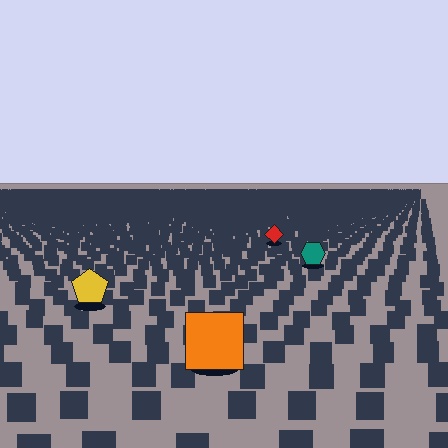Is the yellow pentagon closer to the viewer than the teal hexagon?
Yes. The yellow pentagon is closer — you can tell from the texture gradient: the ground texture is coarser near it.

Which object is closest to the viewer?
The orange square is closest. The texture marks near it are larger and more spread out.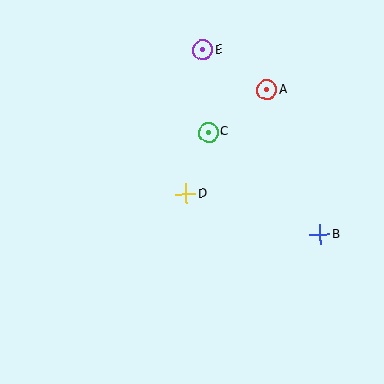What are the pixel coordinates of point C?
Point C is at (208, 132).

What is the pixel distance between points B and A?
The distance between B and A is 154 pixels.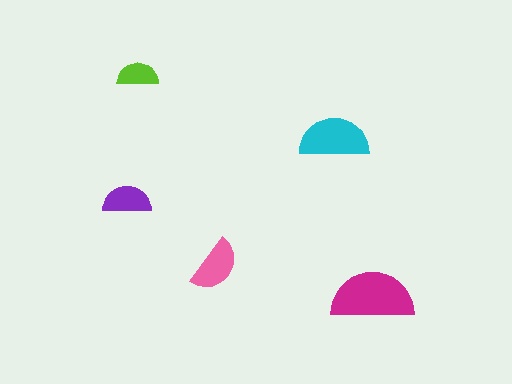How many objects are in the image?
There are 5 objects in the image.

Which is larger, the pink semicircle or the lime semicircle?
The pink one.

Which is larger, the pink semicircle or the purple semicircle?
The pink one.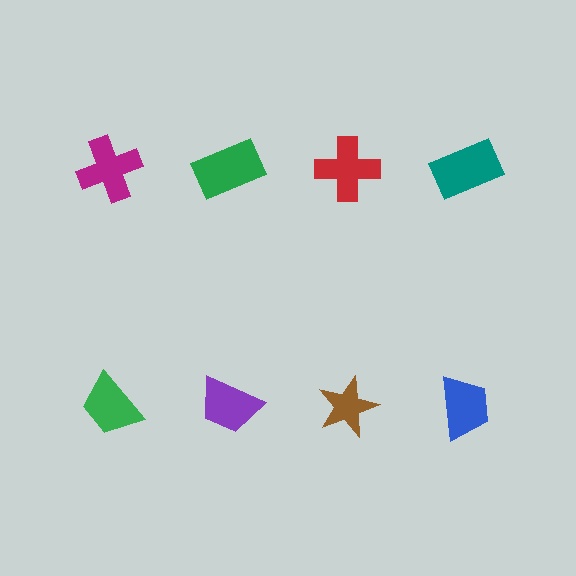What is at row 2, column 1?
A green trapezoid.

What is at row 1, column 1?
A magenta cross.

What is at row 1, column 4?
A teal rectangle.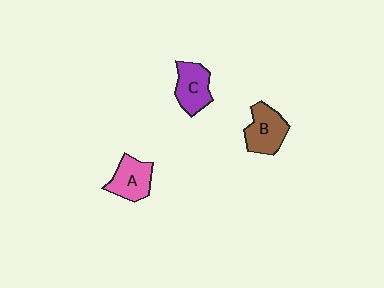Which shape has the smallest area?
Shape A (pink).